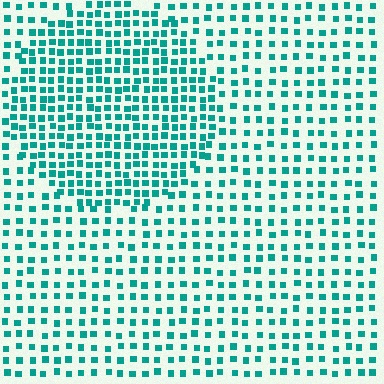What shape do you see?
I see a circle.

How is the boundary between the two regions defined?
The boundary is defined by a change in element density (approximately 1.8x ratio). All elements are the same color, size, and shape.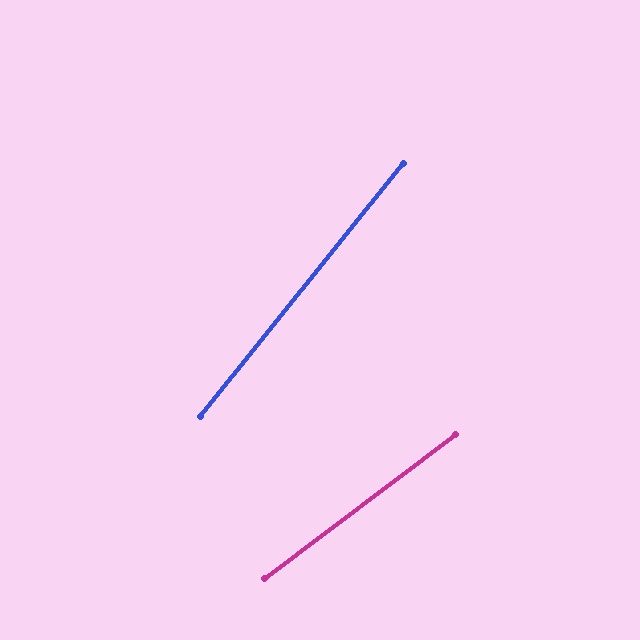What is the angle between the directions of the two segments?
Approximately 14 degrees.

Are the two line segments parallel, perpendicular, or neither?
Neither parallel nor perpendicular — they differ by about 14°.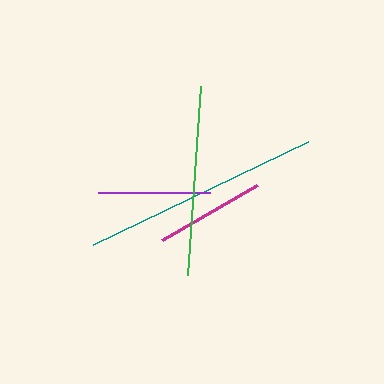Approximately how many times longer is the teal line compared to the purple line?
The teal line is approximately 2.1 times the length of the purple line.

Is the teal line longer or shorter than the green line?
The teal line is longer than the green line.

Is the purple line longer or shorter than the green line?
The green line is longer than the purple line.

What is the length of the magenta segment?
The magenta segment is approximately 110 pixels long.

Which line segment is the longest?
The teal line is the longest at approximately 238 pixels.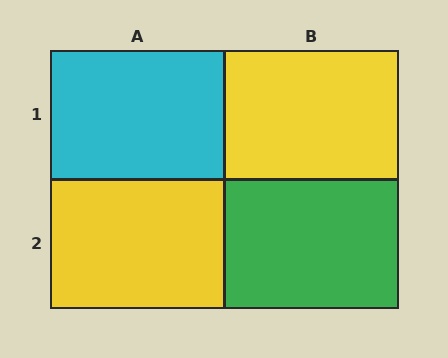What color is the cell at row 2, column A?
Yellow.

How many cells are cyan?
1 cell is cyan.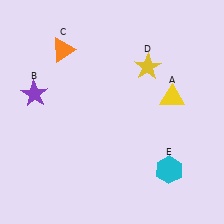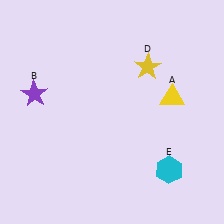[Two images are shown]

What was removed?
The orange triangle (C) was removed in Image 2.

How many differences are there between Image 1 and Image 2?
There is 1 difference between the two images.